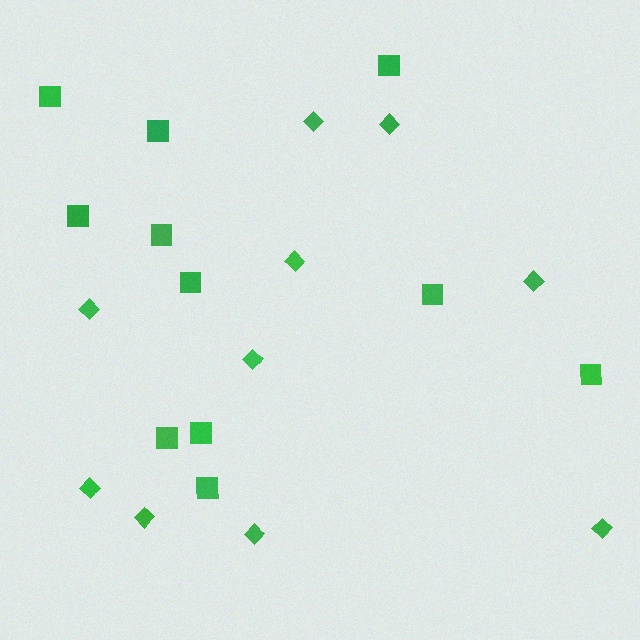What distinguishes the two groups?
There are 2 groups: one group of squares (11) and one group of diamonds (10).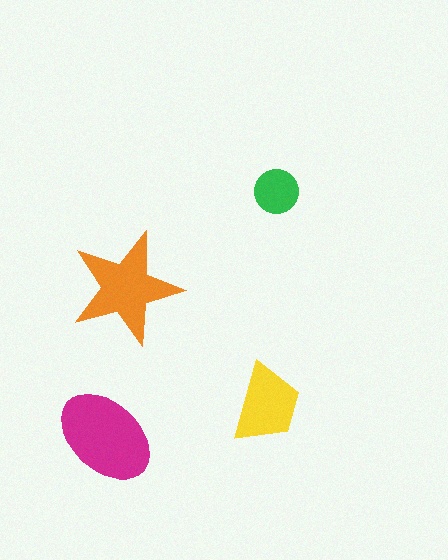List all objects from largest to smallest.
The magenta ellipse, the orange star, the yellow trapezoid, the green circle.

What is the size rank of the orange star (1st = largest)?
2nd.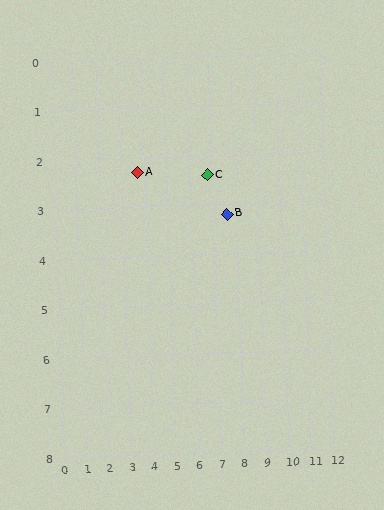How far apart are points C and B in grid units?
Points C and B are about 1.1 grid units apart.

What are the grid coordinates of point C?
Point C is at approximately (6.8, 2.4).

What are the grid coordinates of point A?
Point A is at approximately (3.7, 2.3).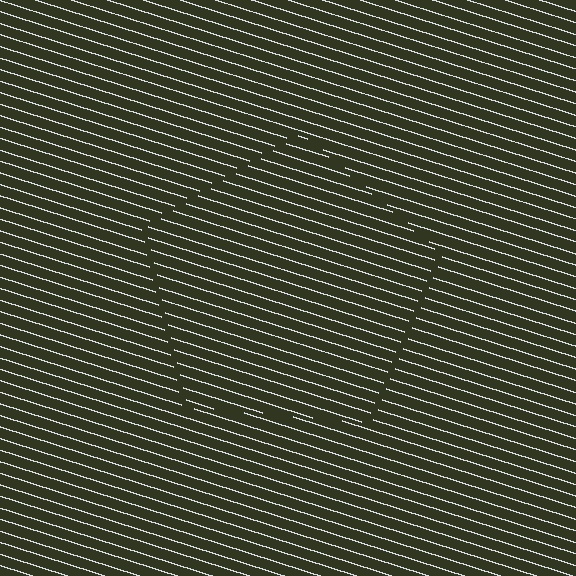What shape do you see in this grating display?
An illusory pentagon. The interior of the shape contains the same grating, shifted by half a period — the contour is defined by the phase discontinuity where line-ends from the inner and outer gratings abut.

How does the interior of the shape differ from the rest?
The interior of the shape contains the same grating, shifted by half a period — the contour is defined by the phase discontinuity where line-ends from the inner and outer gratings abut.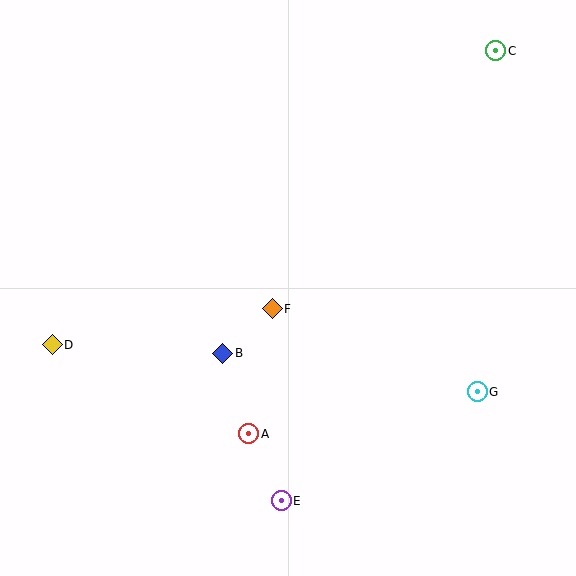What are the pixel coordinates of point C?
Point C is at (496, 51).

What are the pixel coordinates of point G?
Point G is at (477, 392).